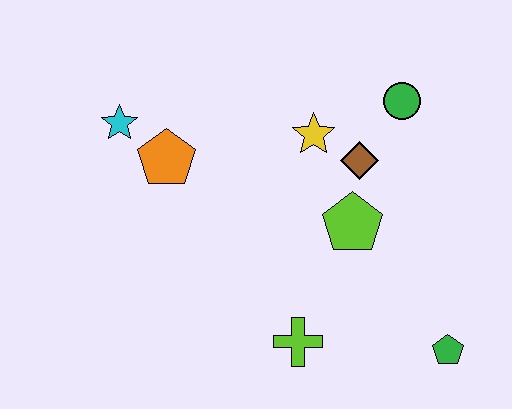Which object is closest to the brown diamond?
The yellow star is closest to the brown diamond.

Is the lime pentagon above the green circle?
No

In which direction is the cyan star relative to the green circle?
The cyan star is to the left of the green circle.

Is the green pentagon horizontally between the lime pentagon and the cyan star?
No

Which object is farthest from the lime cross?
The cyan star is farthest from the lime cross.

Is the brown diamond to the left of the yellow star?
No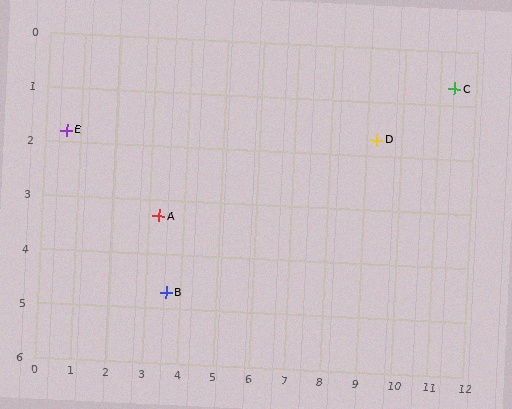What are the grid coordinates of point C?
Point C is at approximately (11.4, 0.7).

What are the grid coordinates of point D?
Point D is at approximately (9.3, 1.7).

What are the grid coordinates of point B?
Point B is at approximately (3.6, 4.7).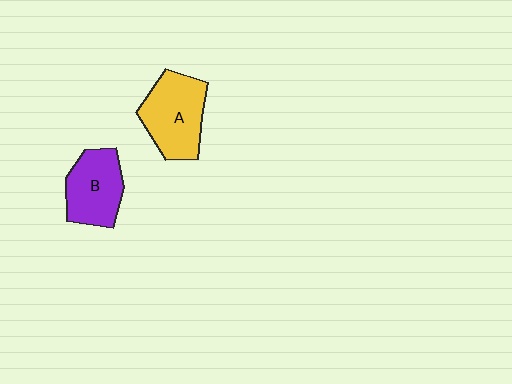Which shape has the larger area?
Shape A (yellow).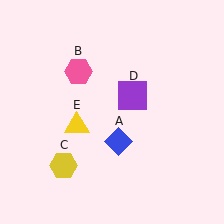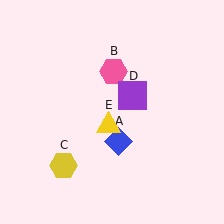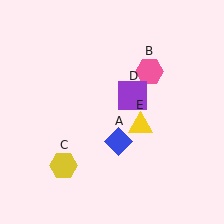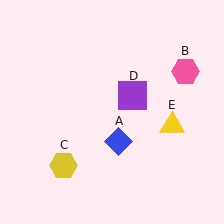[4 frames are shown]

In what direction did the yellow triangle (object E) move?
The yellow triangle (object E) moved right.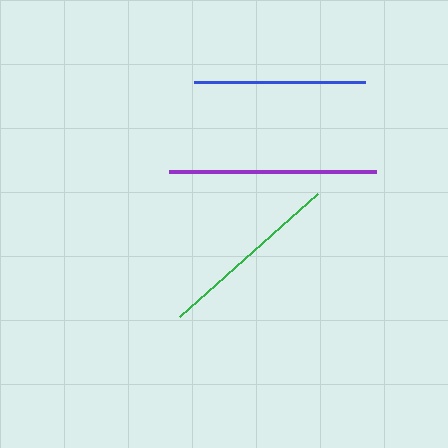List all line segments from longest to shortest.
From longest to shortest: purple, green, blue.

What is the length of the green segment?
The green segment is approximately 185 pixels long.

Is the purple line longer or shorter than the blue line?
The purple line is longer than the blue line.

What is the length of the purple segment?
The purple segment is approximately 206 pixels long.